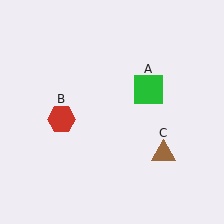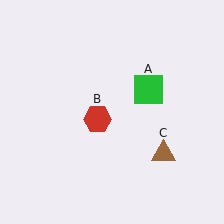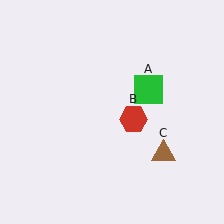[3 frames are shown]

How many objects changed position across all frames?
1 object changed position: red hexagon (object B).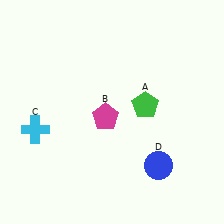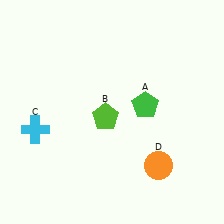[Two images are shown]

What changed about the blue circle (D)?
In Image 1, D is blue. In Image 2, it changed to orange.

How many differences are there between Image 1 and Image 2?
There are 2 differences between the two images.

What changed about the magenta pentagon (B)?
In Image 1, B is magenta. In Image 2, it changed to lime.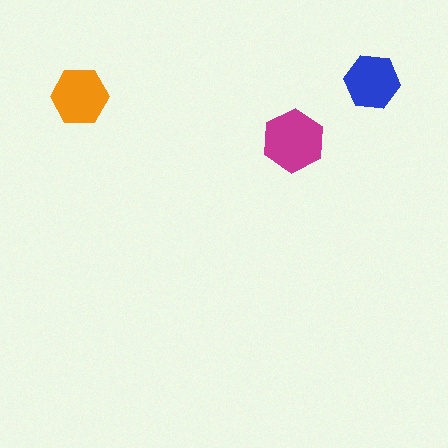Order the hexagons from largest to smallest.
the magenta one, the orange one, the blue one.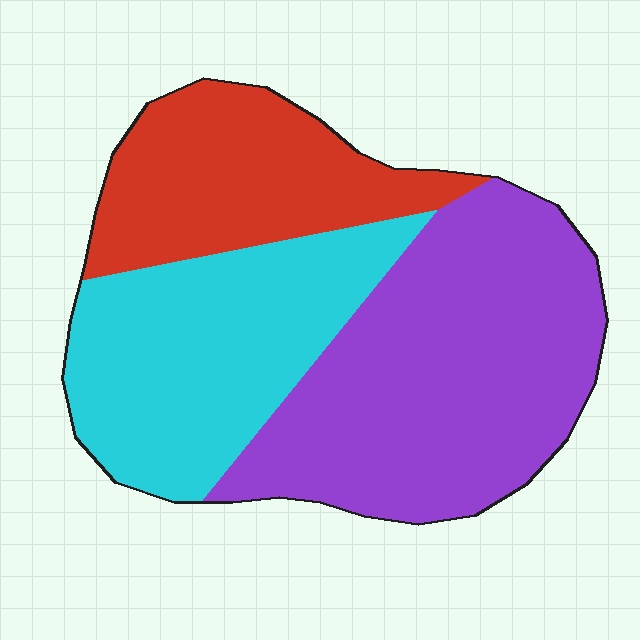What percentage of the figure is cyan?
Cyan takes up about one third (1/3) of the figure.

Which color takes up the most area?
Purple, at roughly 45%.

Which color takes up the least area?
Red, at roughly 25%.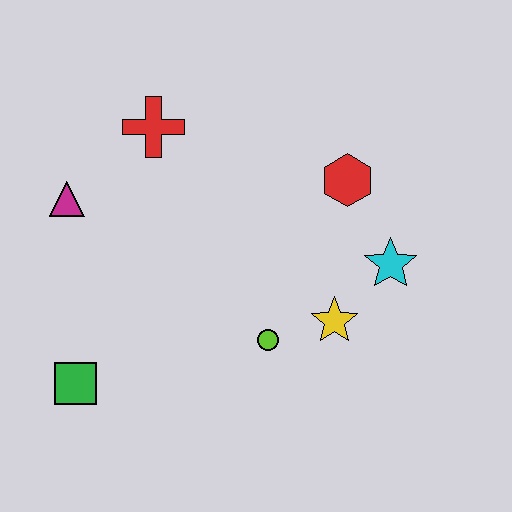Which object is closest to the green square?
The magenta triangle is closest to the green square.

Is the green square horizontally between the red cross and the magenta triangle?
Yes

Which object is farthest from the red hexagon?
The green square is farthest from the red hexagon.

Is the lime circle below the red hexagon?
Yes